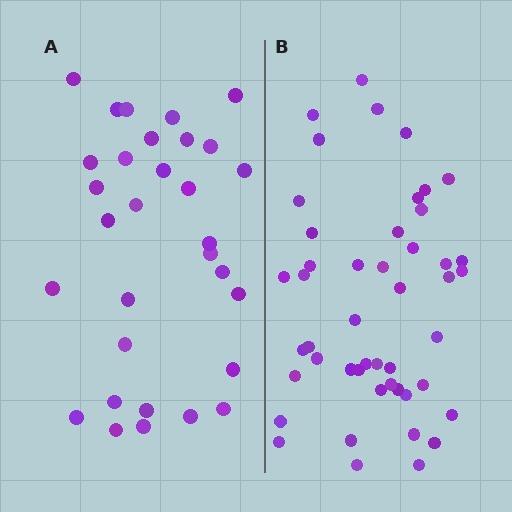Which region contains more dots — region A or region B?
Region B (the right region) has more dots.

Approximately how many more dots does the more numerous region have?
Region B has approximately 15 more dots than region A.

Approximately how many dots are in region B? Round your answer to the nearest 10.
About 50 dots. (The exact count is 47, which rounds to 50.)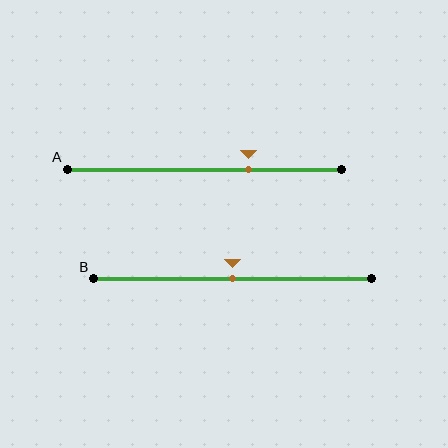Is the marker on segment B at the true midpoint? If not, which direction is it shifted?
Yes, the marker on segment B is at the true midpoint.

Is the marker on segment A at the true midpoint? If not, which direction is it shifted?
No, the marker on segment A is shifted to the right by about 16% of the segment length.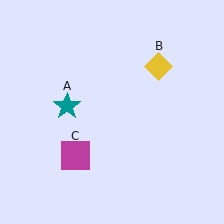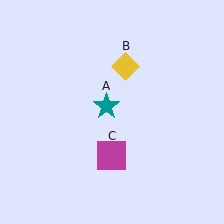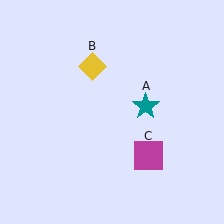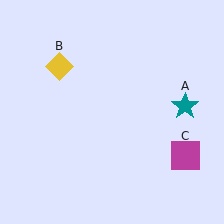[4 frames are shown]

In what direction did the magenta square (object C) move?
The magenta square (object C) moved right.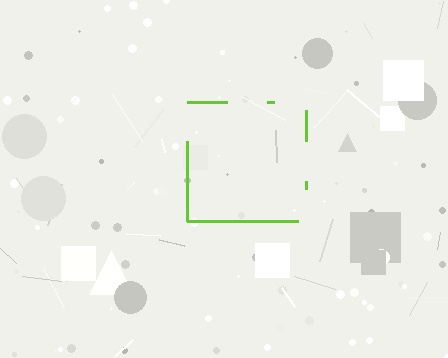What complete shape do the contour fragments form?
The contour fragments form a square.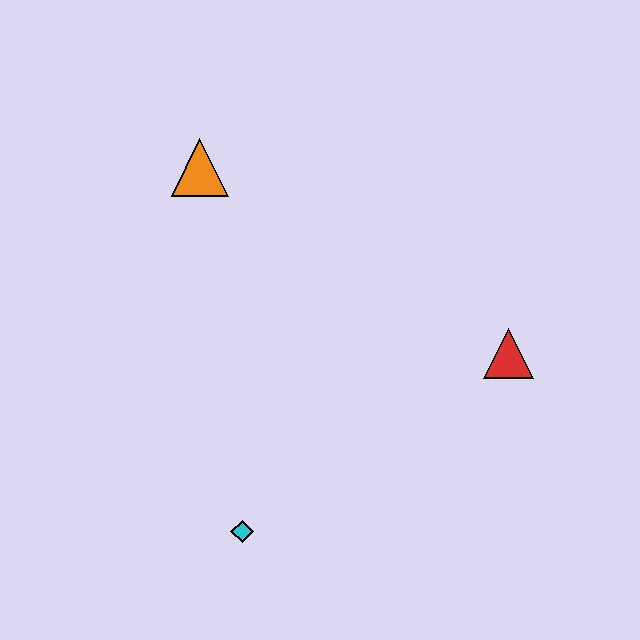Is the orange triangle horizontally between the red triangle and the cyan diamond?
No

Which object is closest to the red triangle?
The cyan diamond is closest to the red triangle.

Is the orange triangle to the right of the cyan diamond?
No